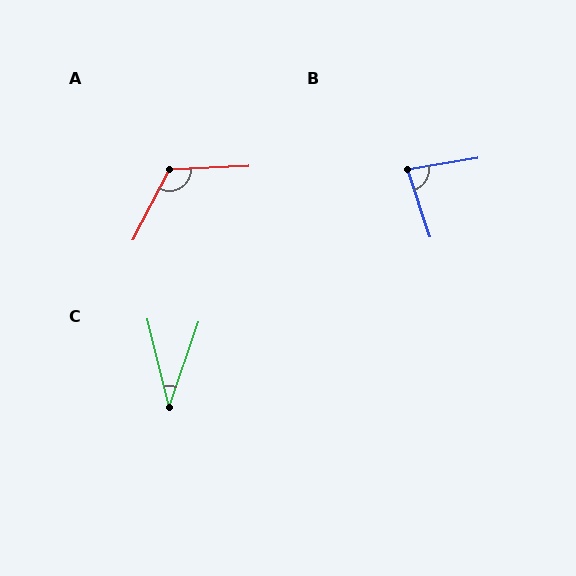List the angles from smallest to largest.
C (32°), B (81°), A (120°).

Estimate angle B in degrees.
Approximately 81 degrees.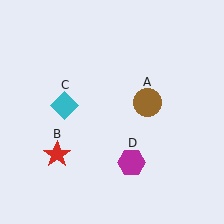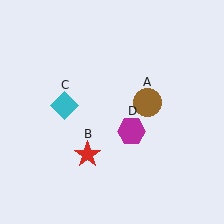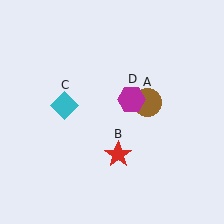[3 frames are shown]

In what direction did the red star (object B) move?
The red star (object B) moved right.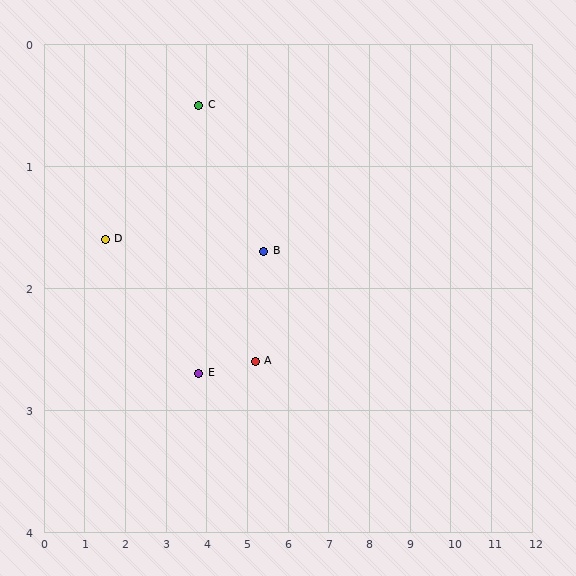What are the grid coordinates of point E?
Point E is at approximately (3.8, 2.7).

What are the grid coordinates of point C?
Point C is at approximately (3.8, 0.5).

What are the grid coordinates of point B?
Point B is at approximately (5.4, 1.7).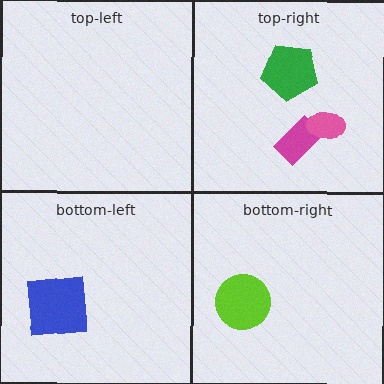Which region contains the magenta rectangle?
The top-right region.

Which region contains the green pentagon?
The top-right region.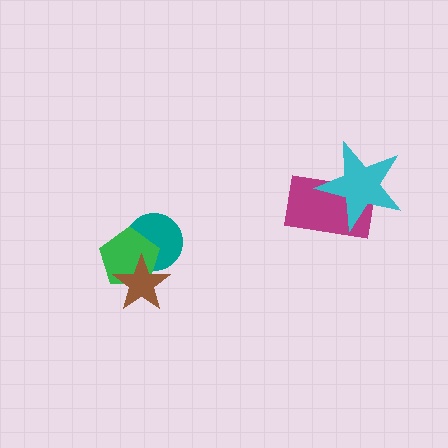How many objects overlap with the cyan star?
1 object overlaps with the cyan star.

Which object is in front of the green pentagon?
The brown star is in front of the green pentagon.